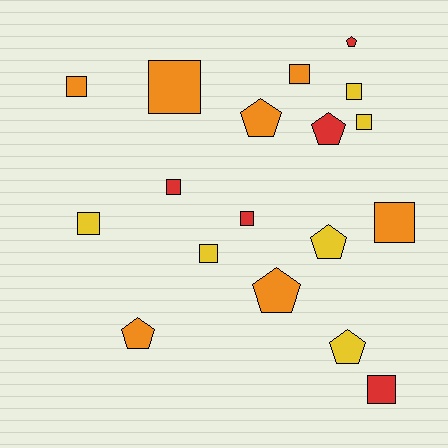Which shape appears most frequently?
Square, with 11 objects.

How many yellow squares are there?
There are 4 yellow squares.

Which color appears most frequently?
Orange, with 7 objects.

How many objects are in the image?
There are 18 objects.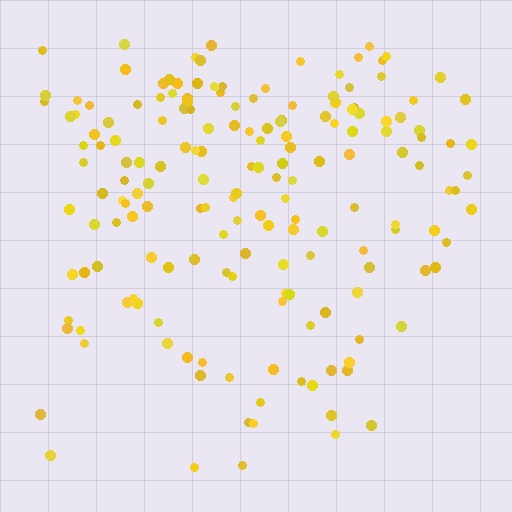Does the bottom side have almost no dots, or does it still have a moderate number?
Still a moderate number, just noticeably fewer than the top.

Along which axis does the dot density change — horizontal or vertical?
Vertical.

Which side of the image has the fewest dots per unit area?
The bottom.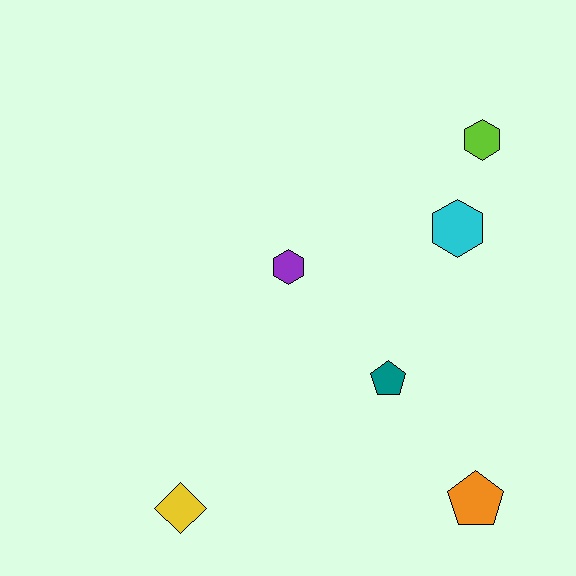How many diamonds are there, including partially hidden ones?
There is 1 diamond.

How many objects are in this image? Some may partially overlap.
There are 6 objects.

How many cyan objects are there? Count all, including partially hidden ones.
There is 1 cyan object.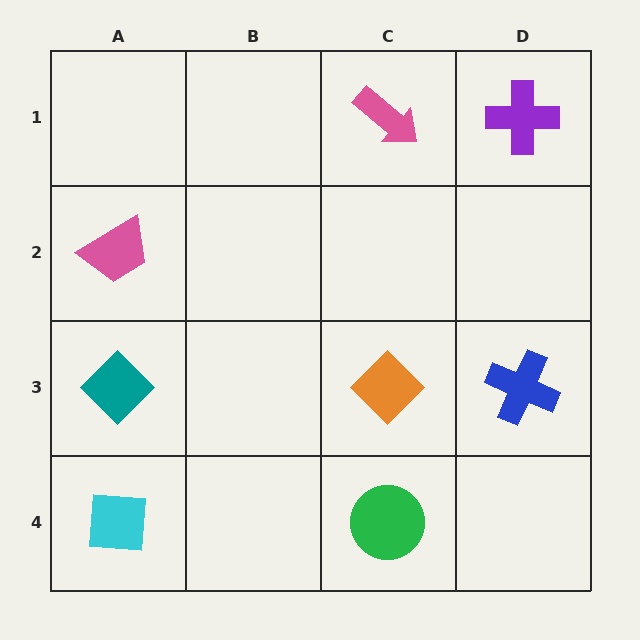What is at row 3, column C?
An orange diamond.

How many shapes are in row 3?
3 shapes.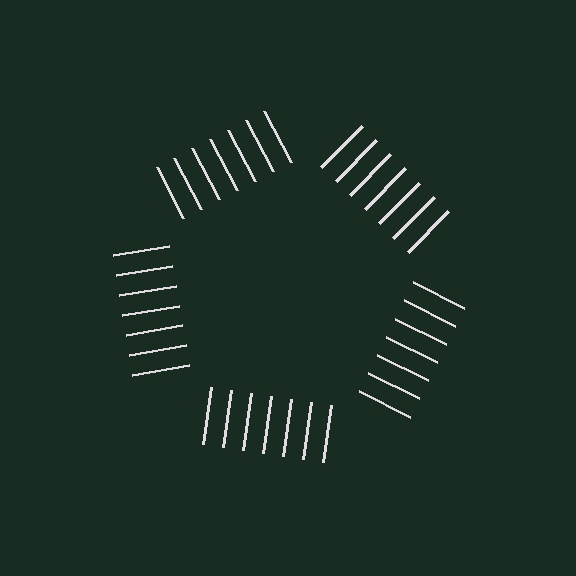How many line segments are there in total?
35 — 7 along each of the 5 edges.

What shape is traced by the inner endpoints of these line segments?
An illusory pentagon — the line segments terminate on its edges but no continuous stroke is drawn.